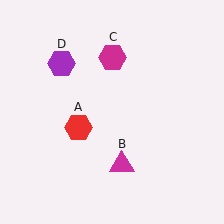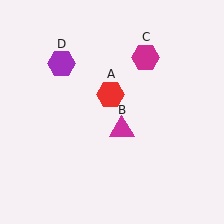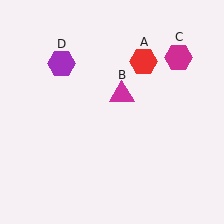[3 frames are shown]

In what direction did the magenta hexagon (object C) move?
The magenta hexagon (object C) moved right.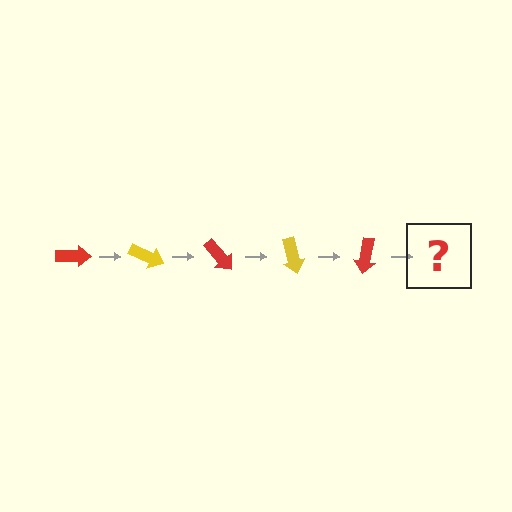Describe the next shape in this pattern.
It should be a yellow arrow, rotated 125 degrees from the start.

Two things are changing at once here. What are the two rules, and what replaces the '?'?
The two rules are that it rotates 25 degrees each step and the color cycles through red and yellow. The '?' should be a yellow arrow, rotated 125 degrees from the start.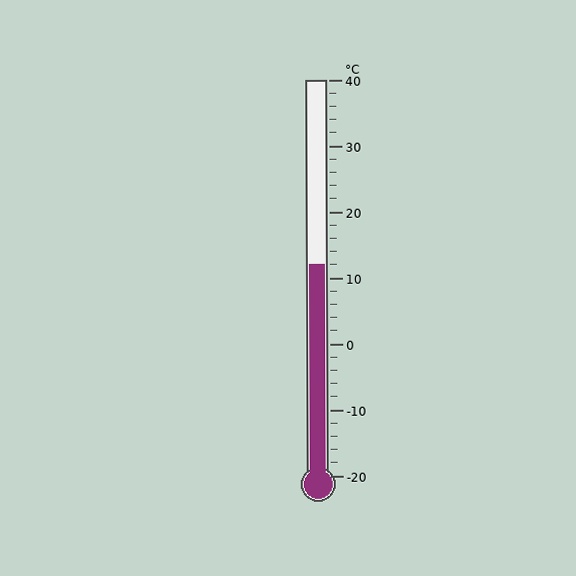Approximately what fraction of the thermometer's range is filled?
The thermometer is filled to approximately 55% of its range.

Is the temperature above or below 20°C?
The temperature is below 20°C.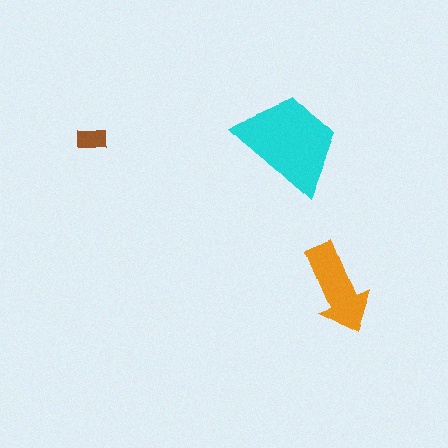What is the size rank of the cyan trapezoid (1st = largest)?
1st.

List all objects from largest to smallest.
The cyan trapezoid, the orange arrow, the brown rectangle.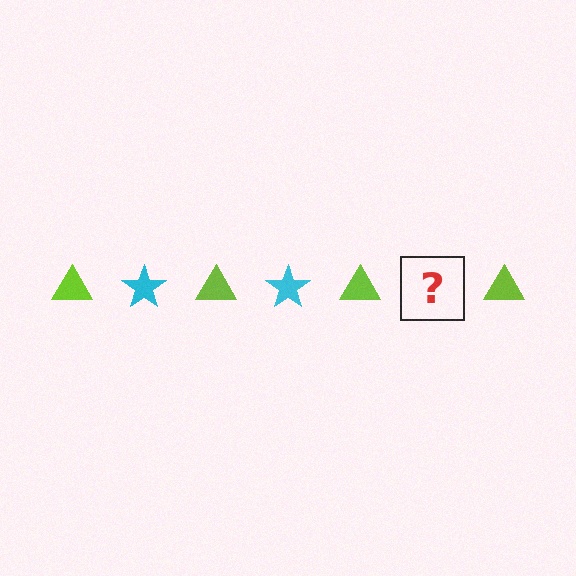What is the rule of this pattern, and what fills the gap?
The rule is that the pattern alternates between lime triangle and cyan star. The gap should be filled with a cyan star.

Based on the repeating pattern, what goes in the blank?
The blank should be a cyan star.